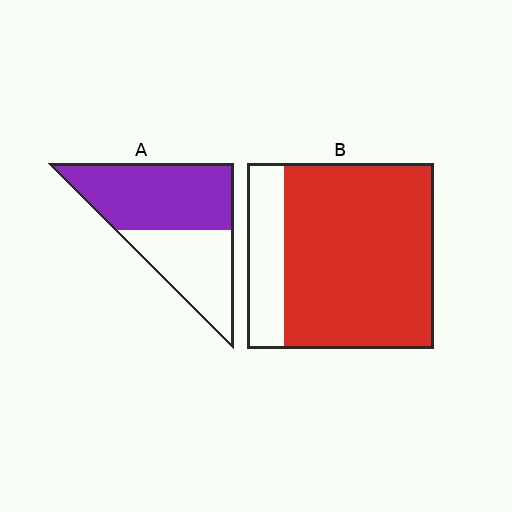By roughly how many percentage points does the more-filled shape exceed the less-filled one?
By roughly 20 percentage points (B over A).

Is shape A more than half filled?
Yes.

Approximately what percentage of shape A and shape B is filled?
A is approximately 60% and B is approximately 80%.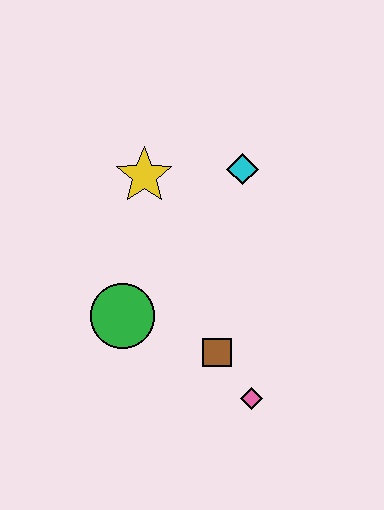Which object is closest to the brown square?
The pink diamond is closest to the brown square.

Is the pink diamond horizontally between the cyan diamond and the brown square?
No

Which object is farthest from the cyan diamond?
The pink diamond is farthest from the cyan diamond.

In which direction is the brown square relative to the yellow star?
The brown square is below the yellow star.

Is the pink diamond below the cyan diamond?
Yes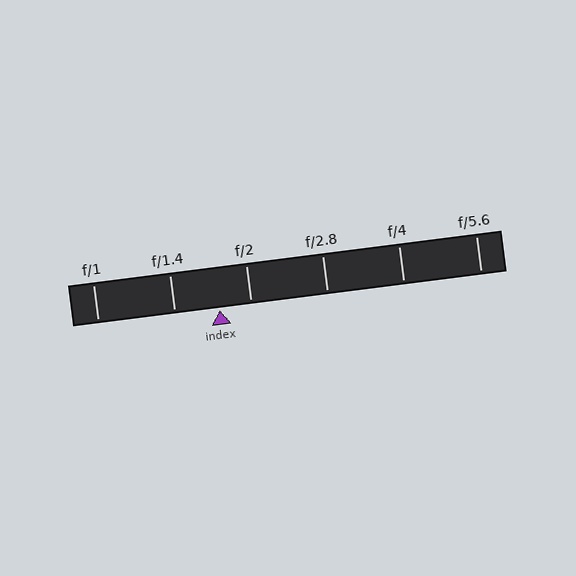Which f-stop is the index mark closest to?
The index mark is closest to f/2.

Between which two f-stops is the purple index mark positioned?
The index mark is between f/1.4 and f/2.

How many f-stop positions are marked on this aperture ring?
There are 6 f-stop positions marked.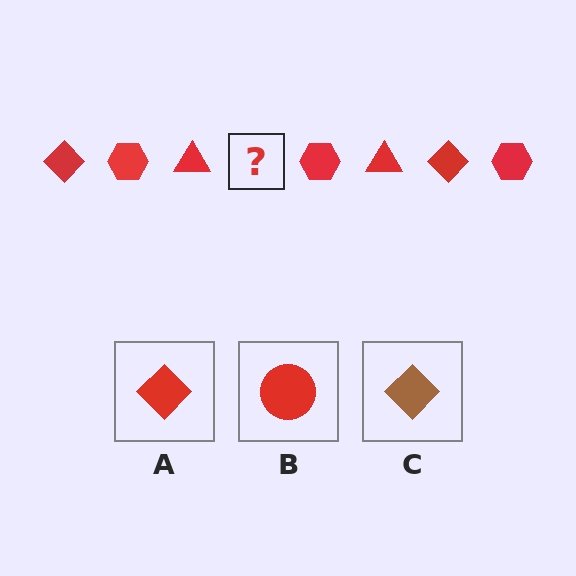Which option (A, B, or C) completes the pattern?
A.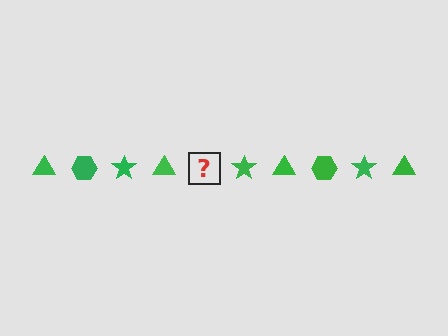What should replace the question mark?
The question mark should be replaced with a green hexagon.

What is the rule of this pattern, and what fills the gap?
The rule is that the pattern cycles through triangle, hexagon, star shapes in green. The gap should be filled with a green hexagon.